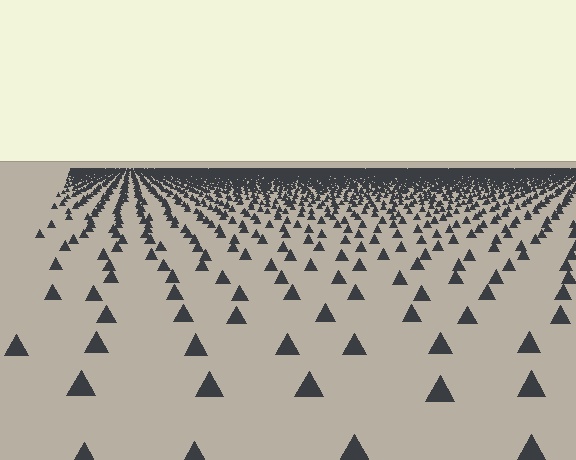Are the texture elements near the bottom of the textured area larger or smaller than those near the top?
Larger. Near the bottom, elements are closer to the viewer and appear at a bigger on-screen size.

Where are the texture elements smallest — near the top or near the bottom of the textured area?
Near the top.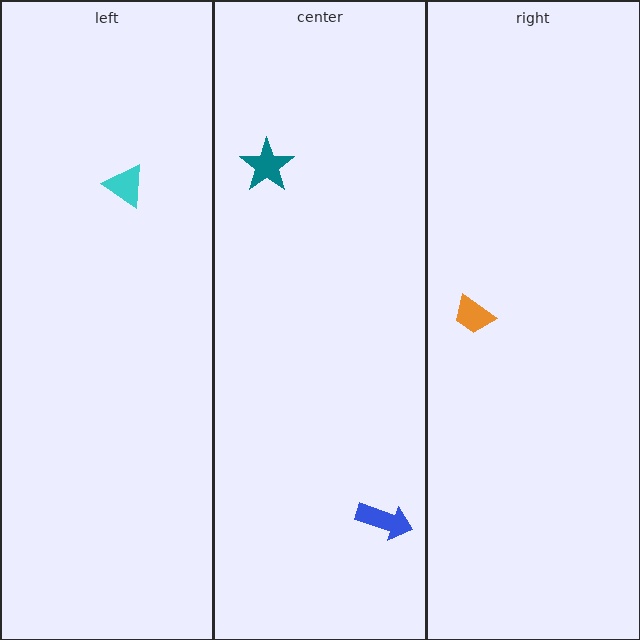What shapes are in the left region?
The cyan triangle.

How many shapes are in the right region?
1.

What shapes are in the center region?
The teal star, the blue arrow.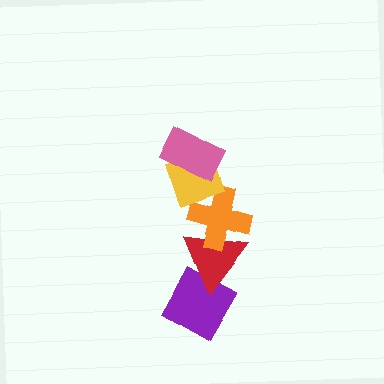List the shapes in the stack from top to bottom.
From top to bottom: the pink rectangle, the yellow diamond, the orange cross, the red triangle, the purple diamond.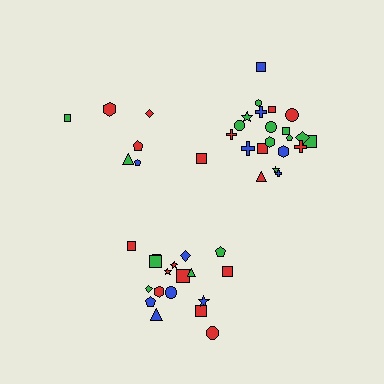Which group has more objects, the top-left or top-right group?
The top-right group.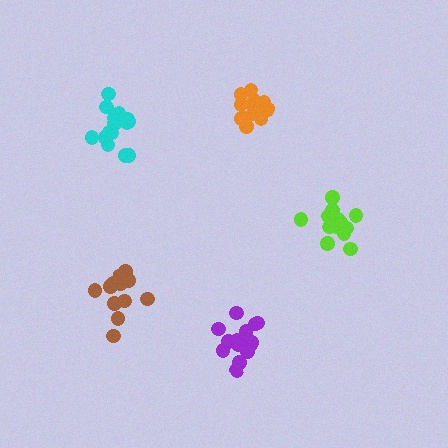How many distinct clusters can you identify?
There are 5 distinct clusters.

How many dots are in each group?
Group 1: 16 dots, Group 2: 15 dots, Group 3: 13 dots, Group 4: 15 dots, Group 5: 13 dots (72 total).